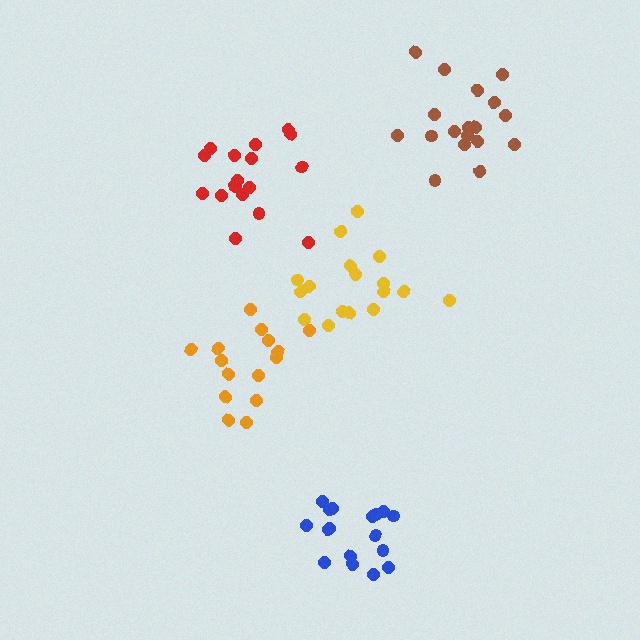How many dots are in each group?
Group 1: 17 dots, Group 2: 15 dots, Group 3: 18 dots, Group 4: 18 dots, Group 5: 17 dots (85 total).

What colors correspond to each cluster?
The clusters are colored: yellow, orange, red, brown, blue.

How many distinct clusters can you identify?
There are 5 distinct clusters.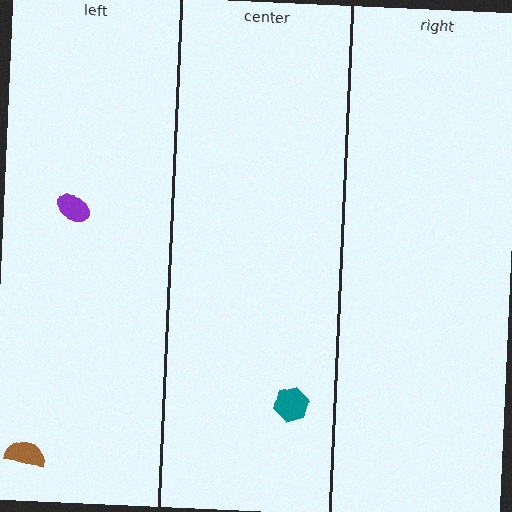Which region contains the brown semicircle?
The left region.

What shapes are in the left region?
The brown semicircle, the purple ellipse.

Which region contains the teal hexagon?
The center region.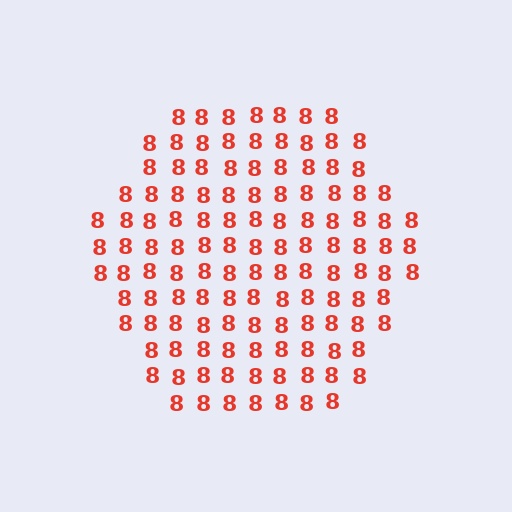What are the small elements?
The small elements are digit 8's.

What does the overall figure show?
The overall figure shows a hexagon.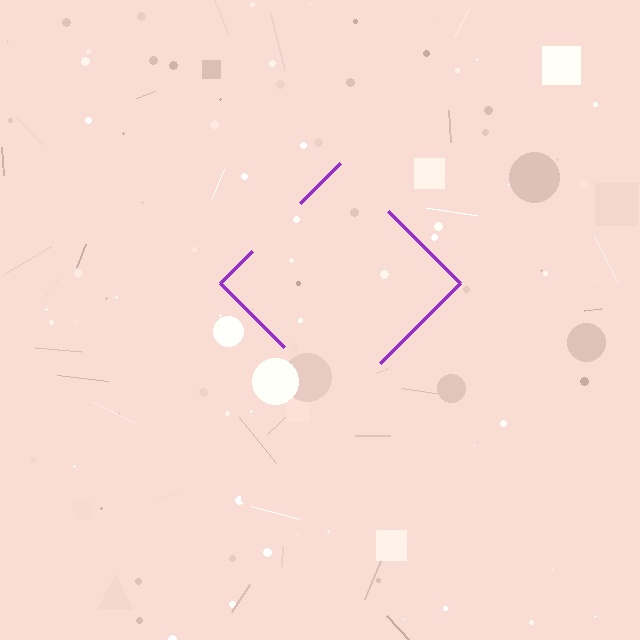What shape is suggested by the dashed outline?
The dashed outline suggests a diamond.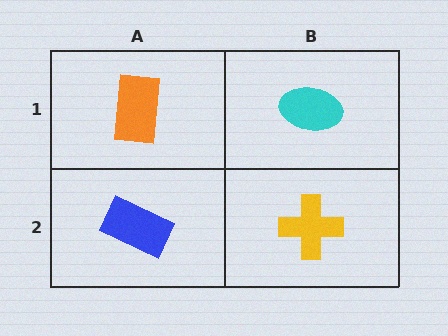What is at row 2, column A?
A blue rectangle.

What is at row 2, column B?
A yellow cross.